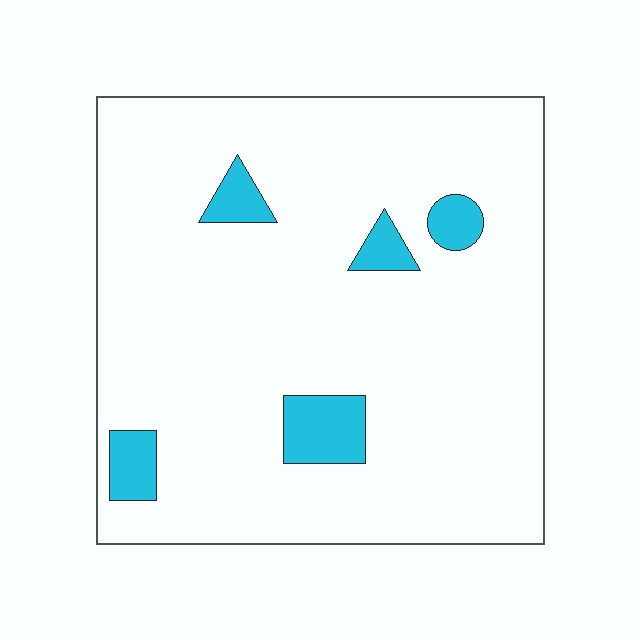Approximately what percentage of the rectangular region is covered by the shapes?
Approximately 10%.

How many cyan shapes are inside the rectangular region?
5.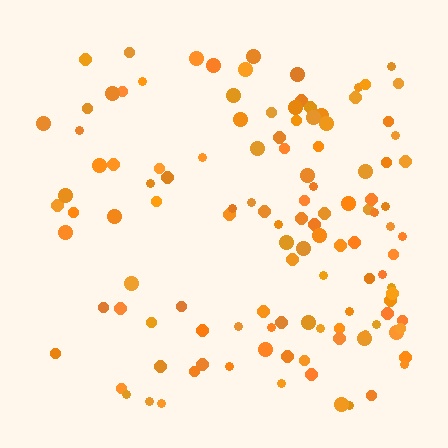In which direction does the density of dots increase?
From left to right, with the right side densest.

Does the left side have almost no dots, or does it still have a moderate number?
Still a moderate number, just noticeably fewer than the right.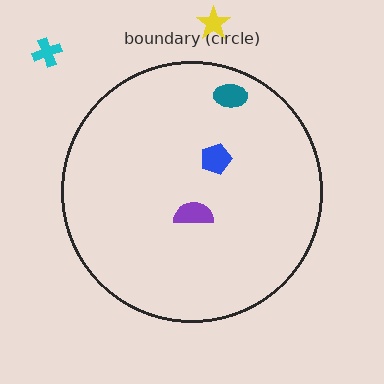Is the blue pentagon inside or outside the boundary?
Inside.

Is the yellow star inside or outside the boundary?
Outside.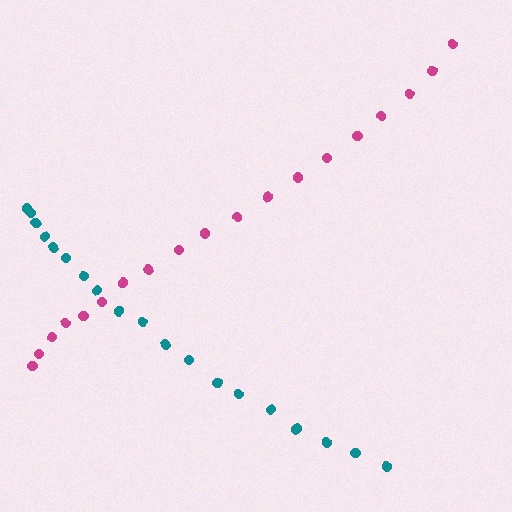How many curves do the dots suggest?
There are 2 distinct paths.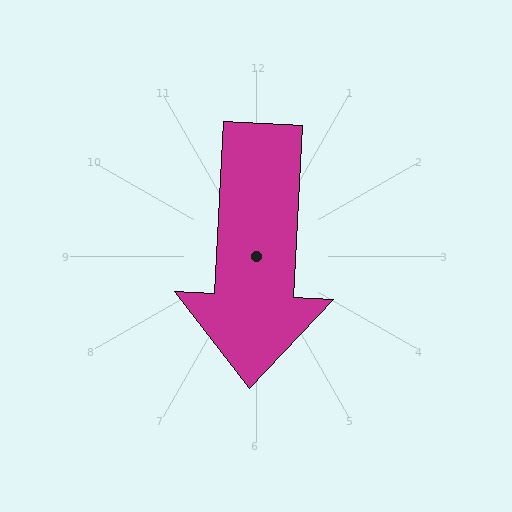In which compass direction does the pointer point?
South.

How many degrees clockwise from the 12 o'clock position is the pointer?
Approximately 183 degrees.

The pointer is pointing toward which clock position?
Roughly 6 o'clock.